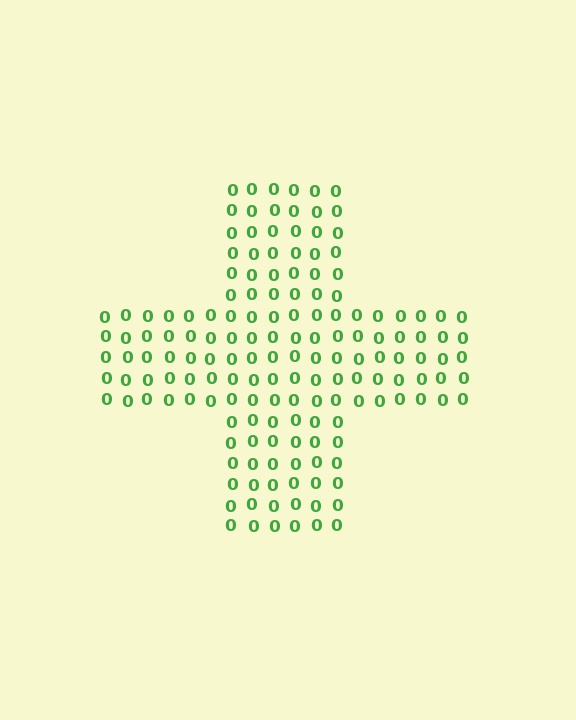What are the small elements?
The small elements are digit 0's.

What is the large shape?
The large shape is a cross.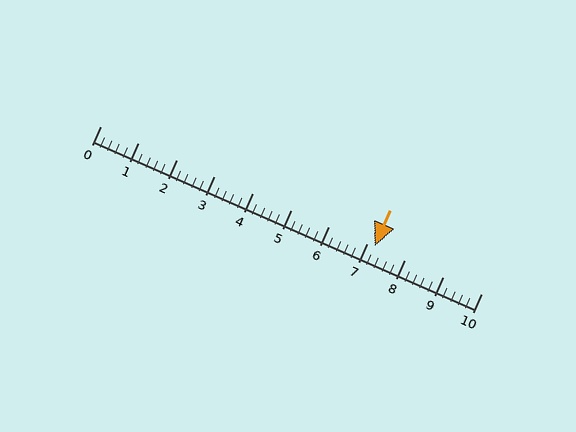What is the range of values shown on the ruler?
The ruler shows values from 0 to 10.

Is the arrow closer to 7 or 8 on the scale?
The arrow is closer to 7.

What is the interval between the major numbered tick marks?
The major tick marks are spaced 1 units apart.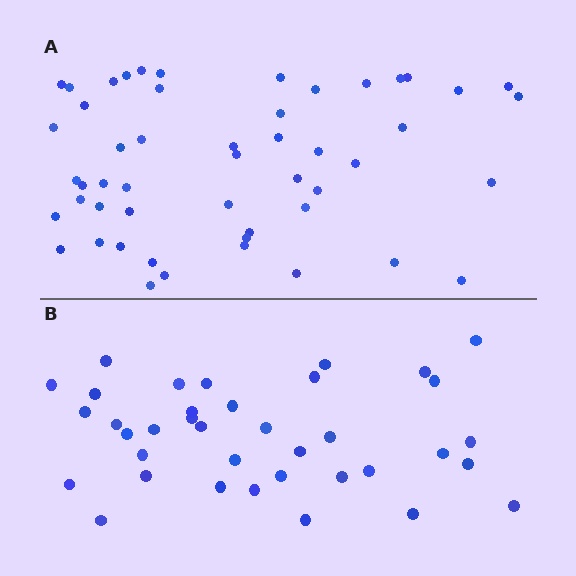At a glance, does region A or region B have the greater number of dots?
Region A (the top region) has more dots.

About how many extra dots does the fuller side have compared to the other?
Region A has approximately 15 more dots than region B.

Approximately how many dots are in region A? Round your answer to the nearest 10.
About 50 dots. (The exact count is 51, which rounds to 50.)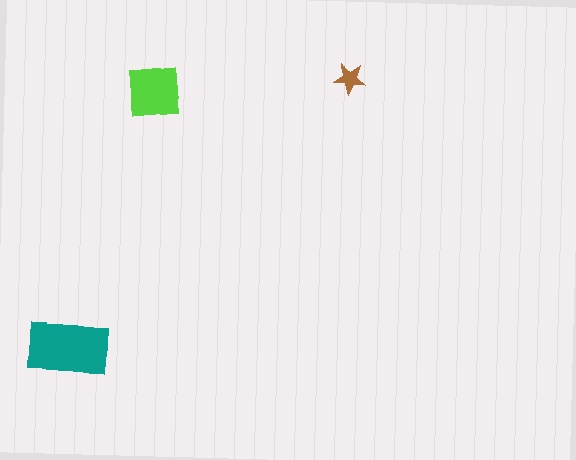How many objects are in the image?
There are 3 objects in the image.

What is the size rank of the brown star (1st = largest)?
3rd.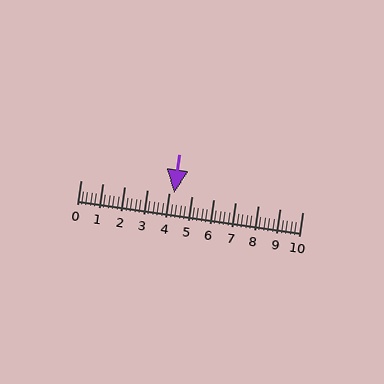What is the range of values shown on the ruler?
The ruler shows values from 0 to 10.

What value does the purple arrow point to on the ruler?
The purple arrow points to approximately 4.2.